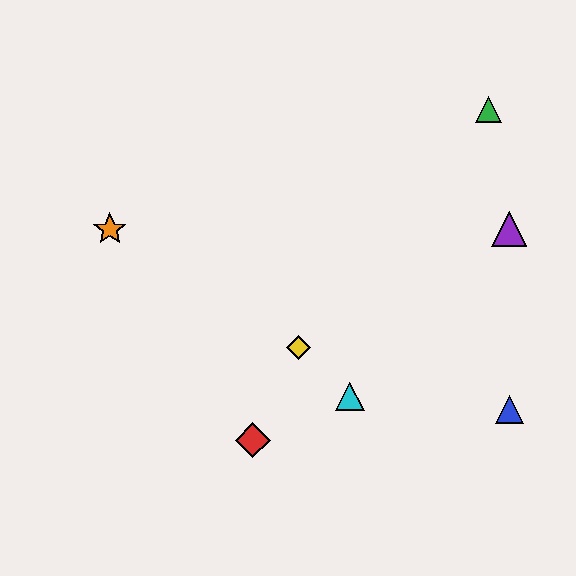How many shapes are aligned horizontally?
2 shapes (the purple triangle, the orange star) are aligned horizontally.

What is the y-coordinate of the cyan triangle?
The cyan triangle is at y≈396.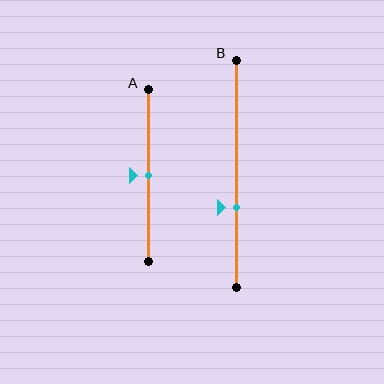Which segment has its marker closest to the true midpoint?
Segment A has its marker closest to the true midpoint.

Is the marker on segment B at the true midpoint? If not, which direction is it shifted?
No, the marker on segment B is shifted downward by about 15% of the segment length.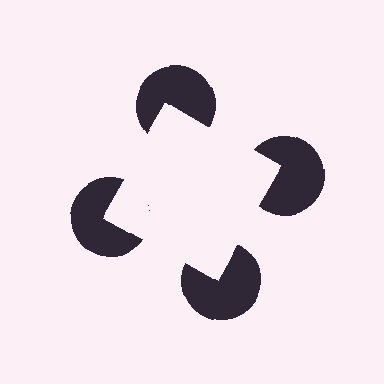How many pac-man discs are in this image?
There are 4 — one at each vertex of the illusory square.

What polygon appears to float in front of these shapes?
An illusory square — its edges are inferred from the aligned wedge cuts in the pac-man discs, not physically drawn.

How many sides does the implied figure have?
4 sides.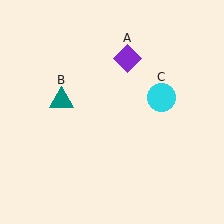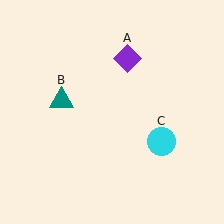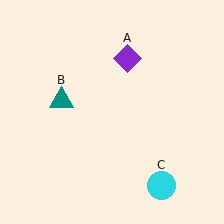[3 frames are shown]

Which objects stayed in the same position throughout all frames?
Purple diamond (object A) and teal triangle (object B) remained stationary.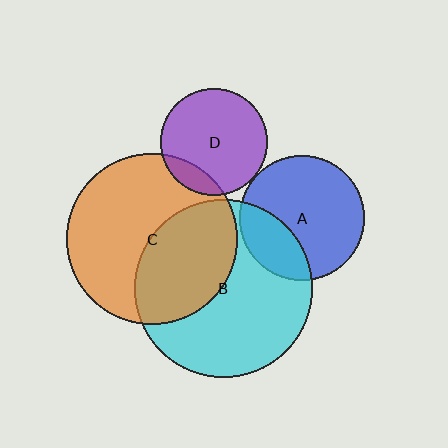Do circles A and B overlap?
Yes.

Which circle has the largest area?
Circle B (cyan).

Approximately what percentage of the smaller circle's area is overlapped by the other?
Approximately 25%.